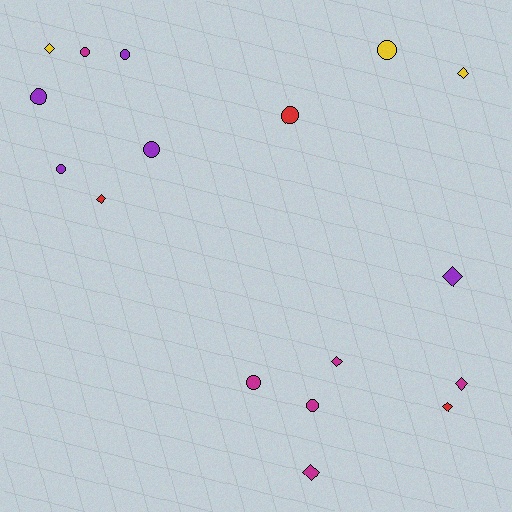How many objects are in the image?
There are 17 objects.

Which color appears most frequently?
Magenta, with 6 objects.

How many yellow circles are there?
There is 1 yellow circle.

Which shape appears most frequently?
Circle, with 9 objects.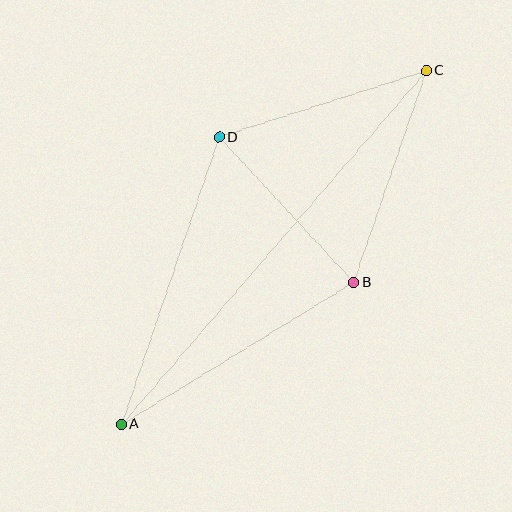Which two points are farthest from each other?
Points A and C are farthest from each other.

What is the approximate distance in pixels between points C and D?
The distance between C and D is approximately 218 pixels.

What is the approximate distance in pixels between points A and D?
The distance between A and D is approximately 303 pixels.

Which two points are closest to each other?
Points B and D are closest to each other.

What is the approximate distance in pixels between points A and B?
The distance between A and B is approximately 272 pixels.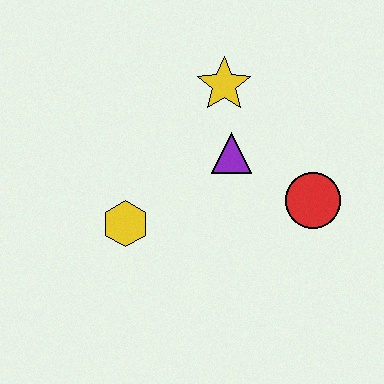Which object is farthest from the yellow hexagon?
The red circle is farthest from the yellow hexagon.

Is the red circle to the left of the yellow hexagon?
No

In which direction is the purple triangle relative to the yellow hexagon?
The purple triangle is to the right of the yellow hexagon.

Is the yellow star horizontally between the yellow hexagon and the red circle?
Yes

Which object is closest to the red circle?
The purple triangle is closest to the red circle.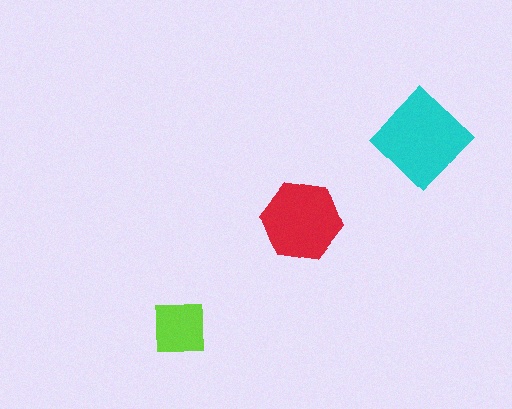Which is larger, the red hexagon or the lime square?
The red hexagon.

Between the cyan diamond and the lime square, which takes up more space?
The cyan diamond.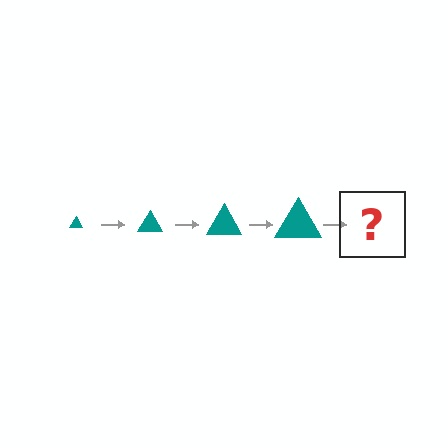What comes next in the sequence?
The next element should be a teal triangle, larger than the previous one.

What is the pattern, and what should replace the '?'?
The pattern is that the triangle gets progressively larger each step. The '?' should be a teal triangle, larger than the previous one.